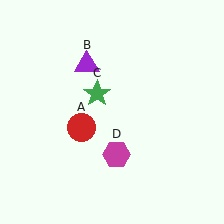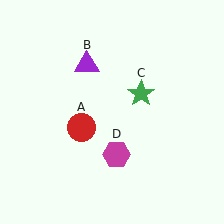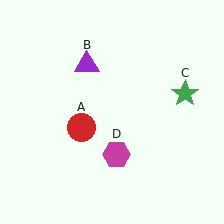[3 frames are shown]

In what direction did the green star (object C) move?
The green star (object C) moved right.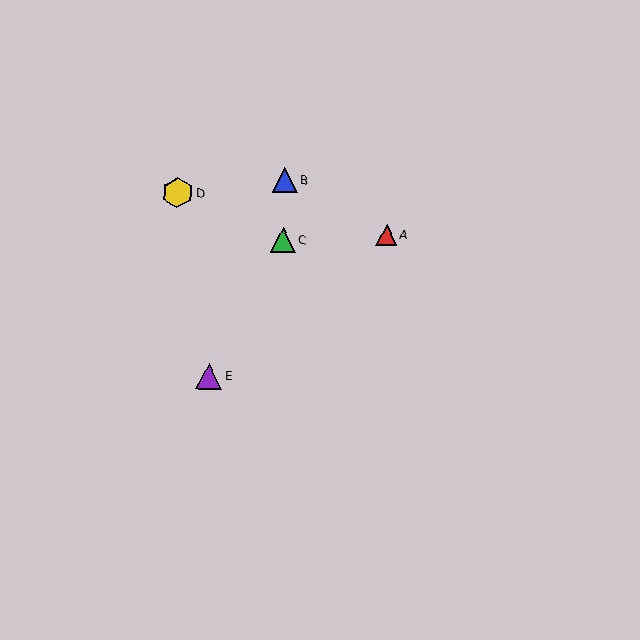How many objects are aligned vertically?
2 objects (B, C) are aligned vertically.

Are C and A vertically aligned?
No, C is at x≈283 and A is at x≈387.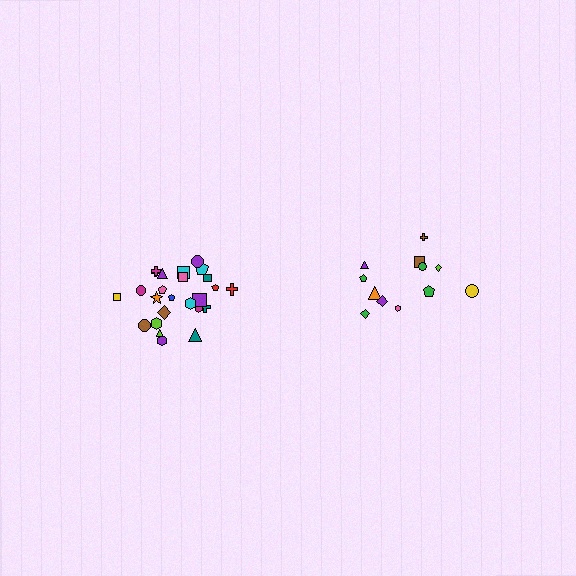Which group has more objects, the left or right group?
The left group.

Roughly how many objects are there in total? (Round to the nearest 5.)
Roughly 35 objects in total.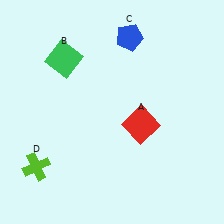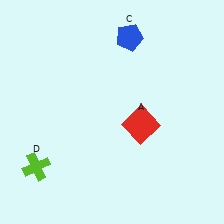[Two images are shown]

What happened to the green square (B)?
The green square (B) was removed in Image 2. It was in the top-left area of Image 1.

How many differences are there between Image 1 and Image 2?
There is 1 difference between the two images.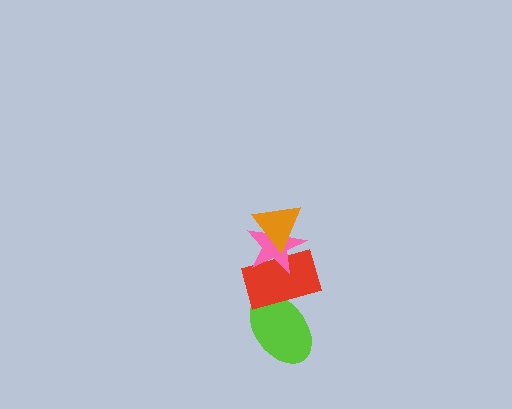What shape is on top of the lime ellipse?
The red rectangle is on top of the lime ellipse.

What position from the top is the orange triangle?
The orange triangle is 1st from the top.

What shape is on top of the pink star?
The orange triangle is on top of the pink star.